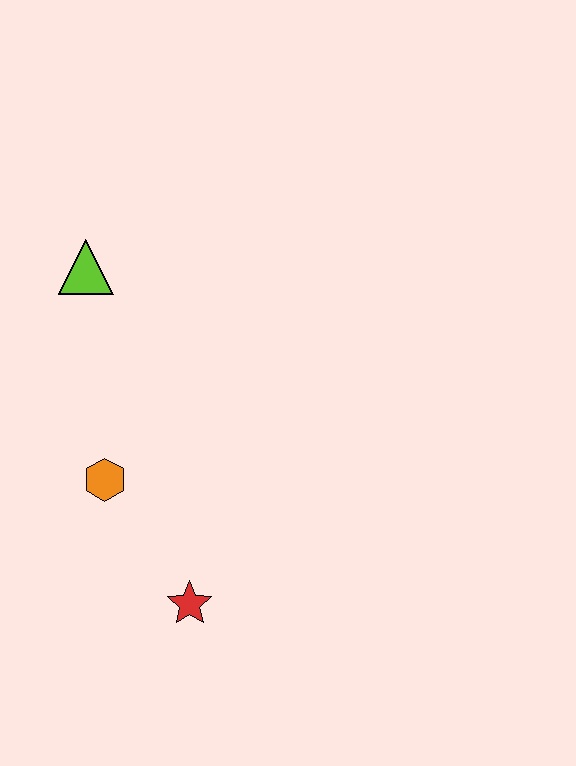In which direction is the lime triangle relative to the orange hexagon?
The lime triangle is above the orange hexagon.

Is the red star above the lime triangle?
No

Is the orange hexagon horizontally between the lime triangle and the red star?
Yes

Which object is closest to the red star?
The orange hexagon is closest to the red star.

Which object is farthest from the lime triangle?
The red star is farthest from the lime triangle.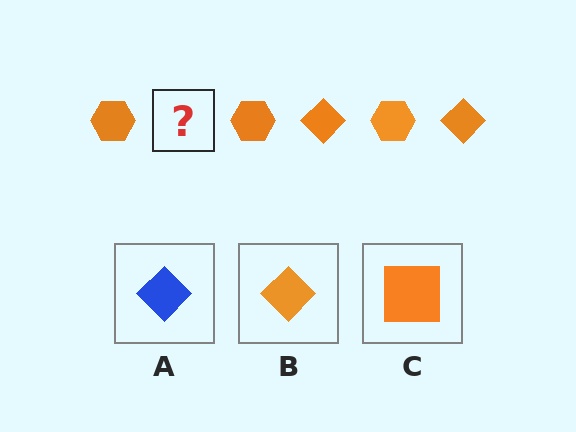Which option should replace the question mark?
Option B.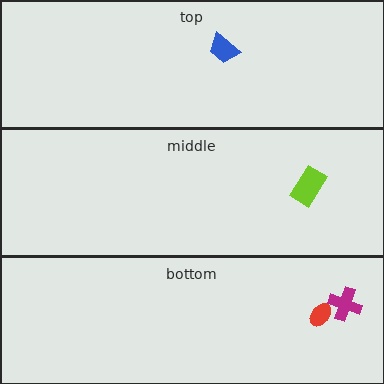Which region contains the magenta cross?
The bottom region.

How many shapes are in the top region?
1.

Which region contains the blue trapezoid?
The top region.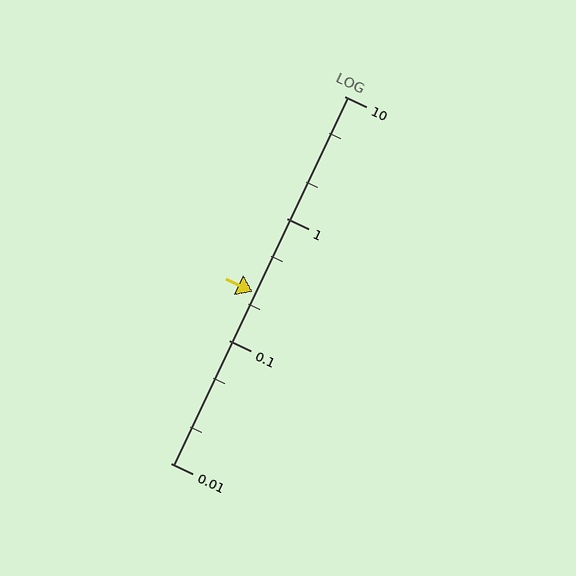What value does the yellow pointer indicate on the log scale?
The pointer indicates approximately 0.25.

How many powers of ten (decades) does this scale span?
The scale spans 3 decades, from 0.01 to 10.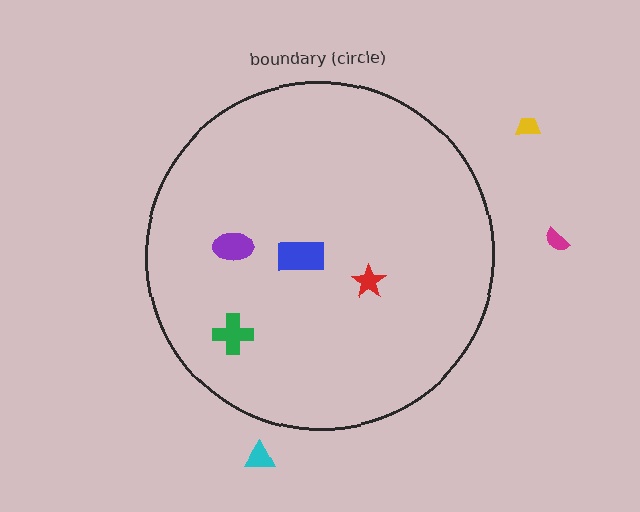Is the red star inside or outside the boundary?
Inside.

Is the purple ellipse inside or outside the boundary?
Inside.